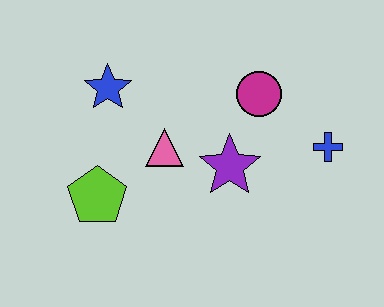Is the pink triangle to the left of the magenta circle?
Yes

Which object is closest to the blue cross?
The magenta circle is closest to the blue cross.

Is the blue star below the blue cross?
No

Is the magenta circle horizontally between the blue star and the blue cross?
Yes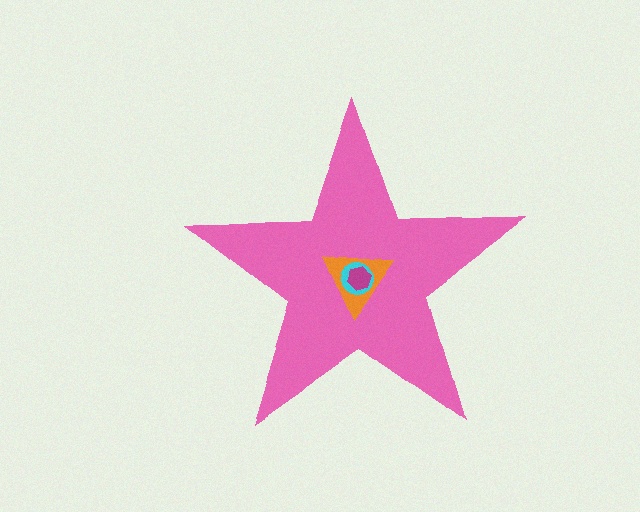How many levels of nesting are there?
4.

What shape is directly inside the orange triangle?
The cyan circle.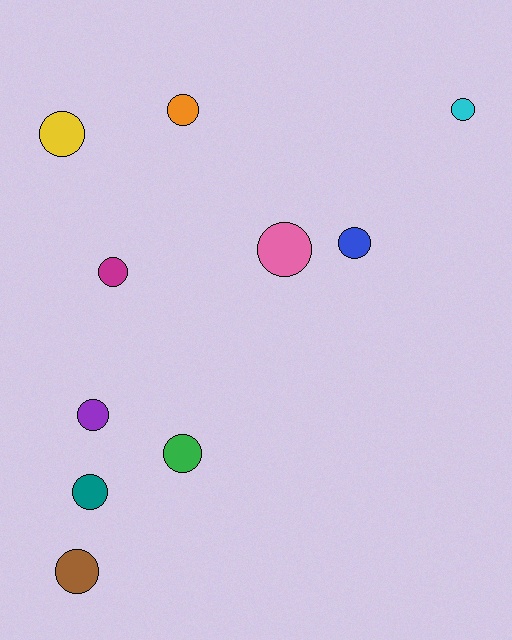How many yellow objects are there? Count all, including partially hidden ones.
There is 1 yellow object.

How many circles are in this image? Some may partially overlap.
There are 10 circles.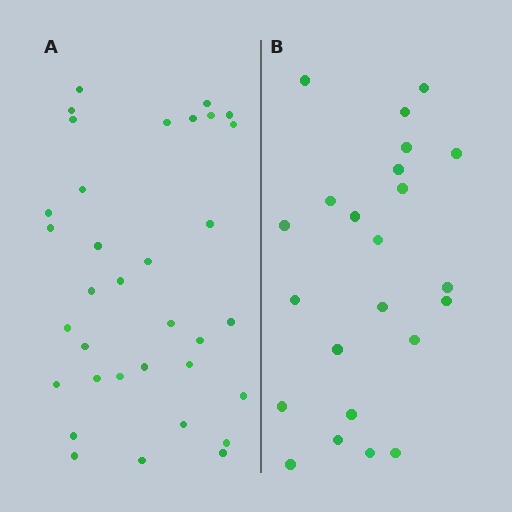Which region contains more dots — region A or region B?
Region A (the left region) has more dots.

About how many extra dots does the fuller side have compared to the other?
Region A has roughly 12 or so more dots than region B.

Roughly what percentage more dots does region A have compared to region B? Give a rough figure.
About 50% more.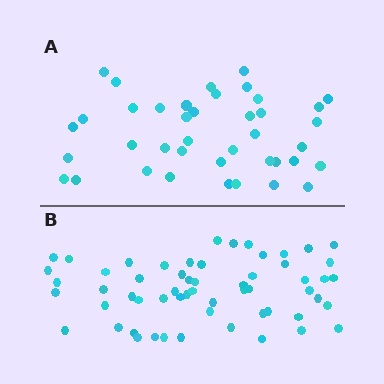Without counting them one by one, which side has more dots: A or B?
Region B (the bottom region) has more dots.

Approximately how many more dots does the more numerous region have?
Region B has approximately 20 more dots than region A.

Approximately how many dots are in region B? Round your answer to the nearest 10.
About 60 dots. (The exact count is 58, which rounds to 60.)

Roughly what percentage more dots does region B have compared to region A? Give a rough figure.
About 45% more.